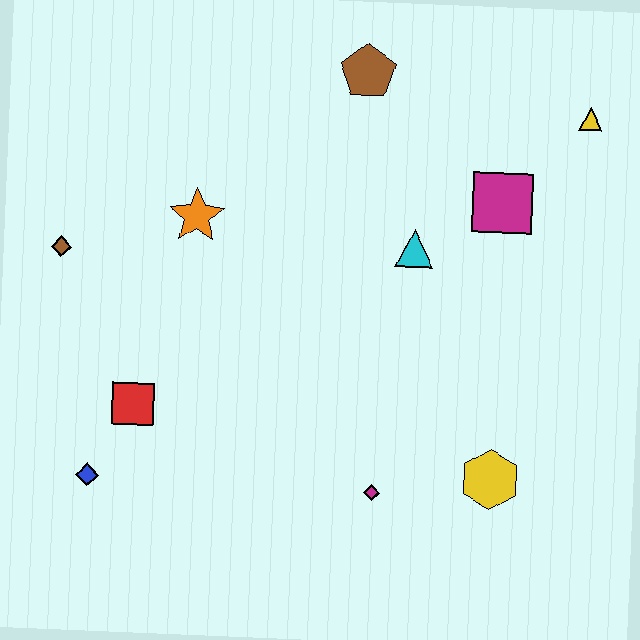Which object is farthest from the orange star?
The yellow triangle is farthest from the orange star.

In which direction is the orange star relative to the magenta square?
The orange star is to the left of the magenta square.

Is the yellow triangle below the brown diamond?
No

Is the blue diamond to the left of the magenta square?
Yes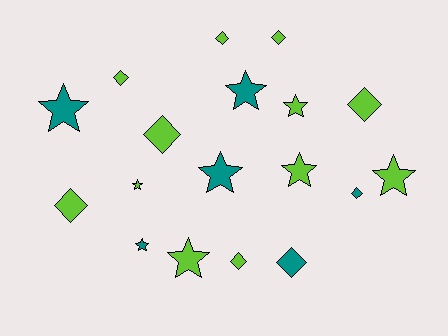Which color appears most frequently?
Lime, with 12 objects.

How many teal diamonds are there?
There are 2 teal diamonds.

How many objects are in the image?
There are 18 objects.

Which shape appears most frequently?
Star, with 9 objects.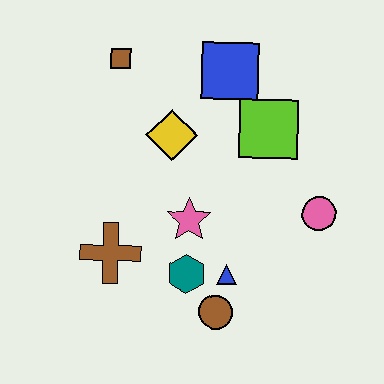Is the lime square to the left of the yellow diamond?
No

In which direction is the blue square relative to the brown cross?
The blue square is above the brown cross.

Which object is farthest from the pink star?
The brown square is farthest from the pink star.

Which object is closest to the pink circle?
The lime square is closest to the pink circle.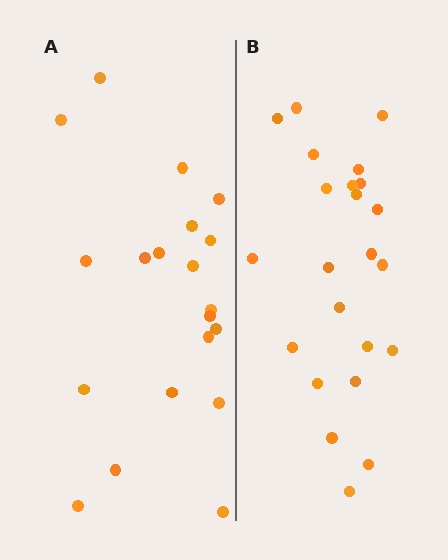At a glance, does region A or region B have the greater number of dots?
Region B (the right region) has more dots.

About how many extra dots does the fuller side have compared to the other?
Region B has just a few more — roughly 2 or 3 more dots than region A.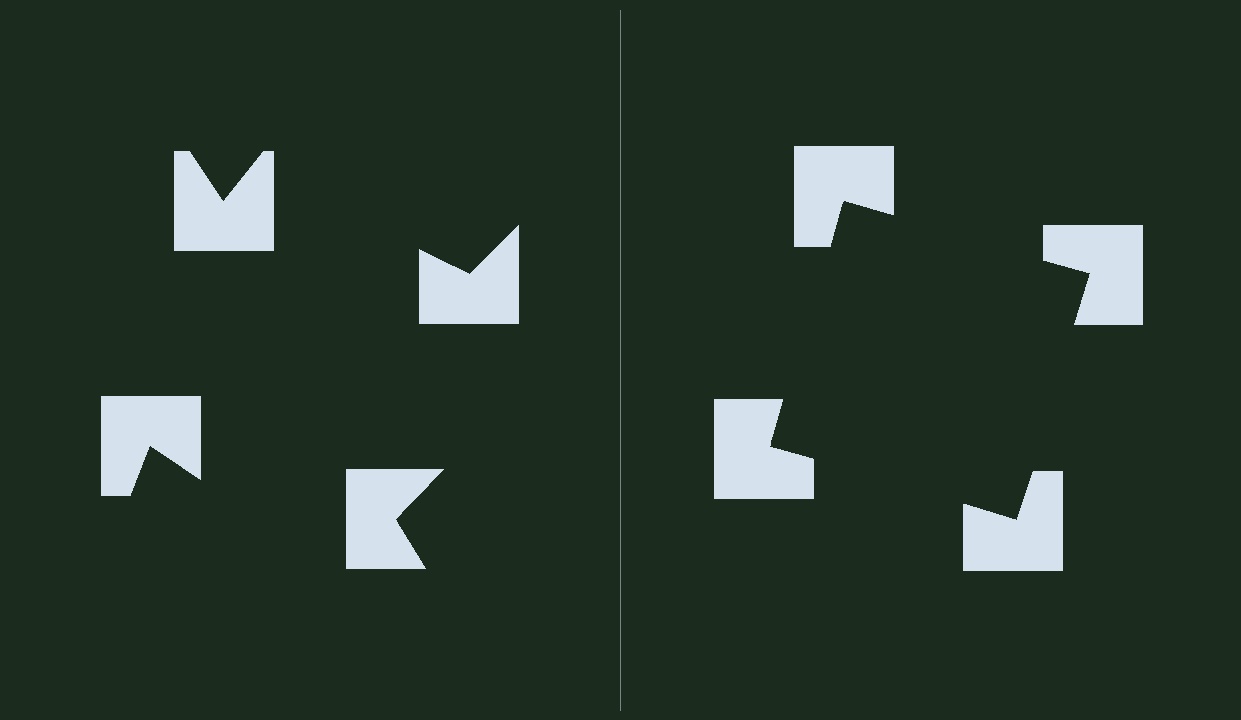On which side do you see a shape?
An illusory square appears on the right side. On the left side the wedge cuts are rotated, so no coherent shape forms.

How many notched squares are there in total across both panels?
8 — 4 on each side.